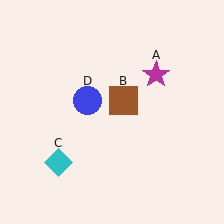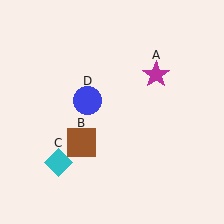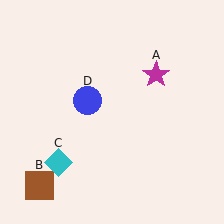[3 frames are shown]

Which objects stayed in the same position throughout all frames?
Magenta star (object A) and cyan diamond (object C) and blue circle (object D) remained stationary.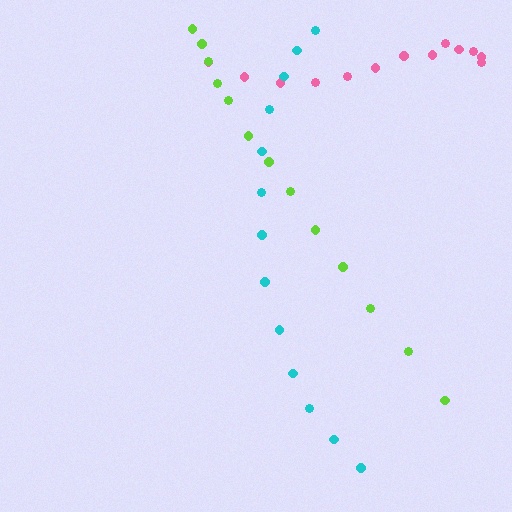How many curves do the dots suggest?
There are 3 distinct paths.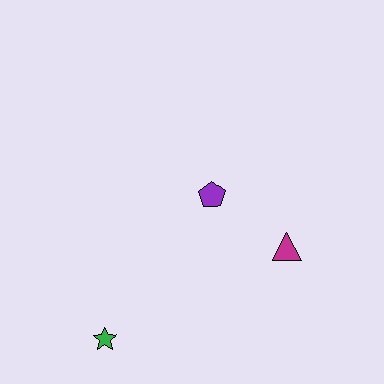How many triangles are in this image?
There is 1 triangle.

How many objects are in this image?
There are 3 objects.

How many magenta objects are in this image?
There is 1 magenta object.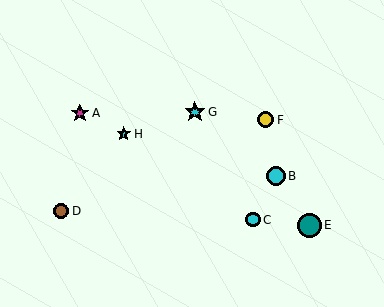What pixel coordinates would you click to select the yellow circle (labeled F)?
Click at (266, 120) to select the yellow circle F.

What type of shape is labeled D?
Shape D is a brown circle.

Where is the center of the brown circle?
The center of the brown circle is at (61, 211).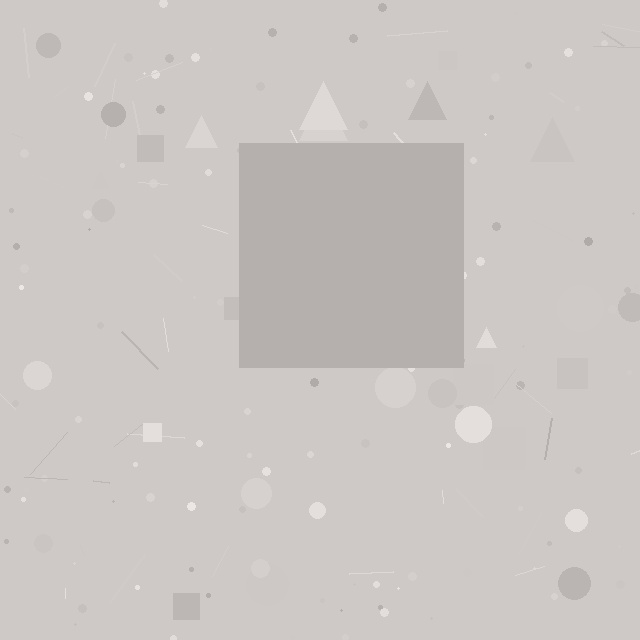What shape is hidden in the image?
A square is hidden in the image.